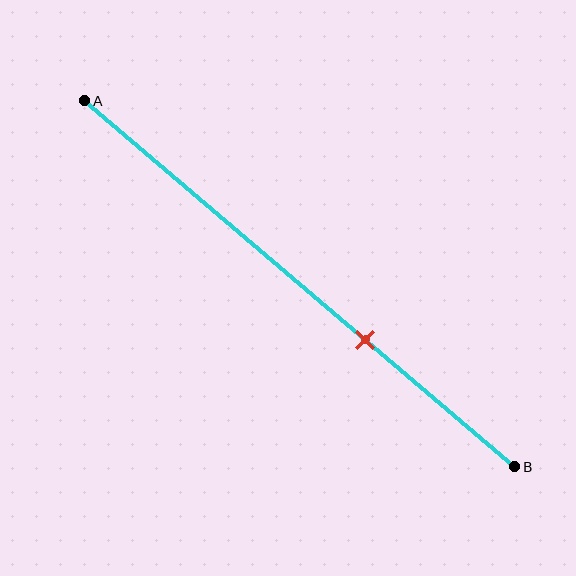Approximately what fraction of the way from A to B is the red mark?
The red mark is approximately 65% of the way from A to B.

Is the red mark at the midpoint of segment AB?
No, the mark is at about 65% from A, not at the 50% midpoint.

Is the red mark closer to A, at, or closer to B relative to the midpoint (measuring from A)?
The red mark is closer to point B than the midpoint of segment AB.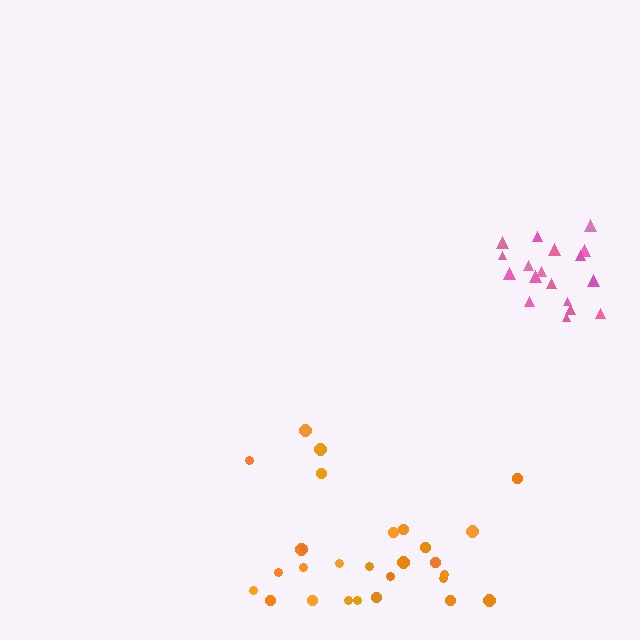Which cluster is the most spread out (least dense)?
Orange.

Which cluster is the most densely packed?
Pink.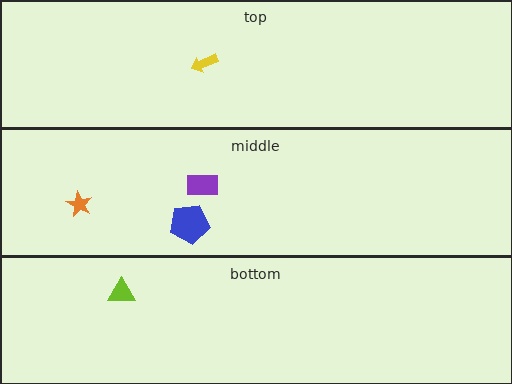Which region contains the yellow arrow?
The top region.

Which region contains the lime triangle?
The bottom region.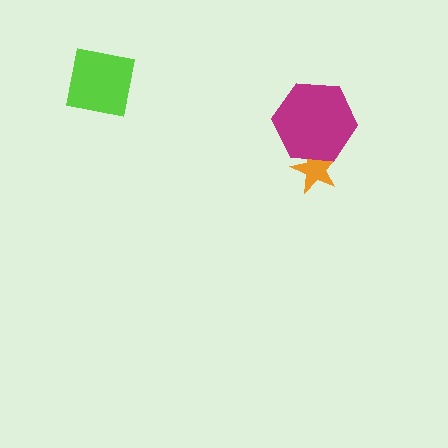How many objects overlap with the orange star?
1 object overlaps with the orange star.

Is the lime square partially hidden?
No, no other shape covers it.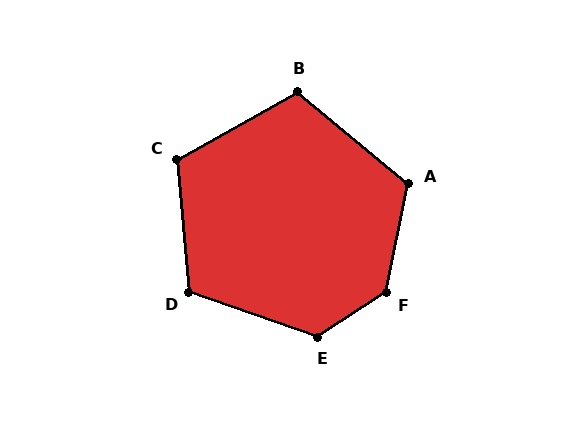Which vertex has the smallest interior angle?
B, at approximately 111 degrees.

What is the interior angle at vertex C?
Approximately 114 degrees (obtuse).